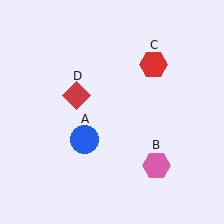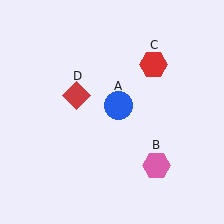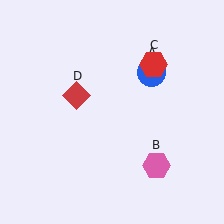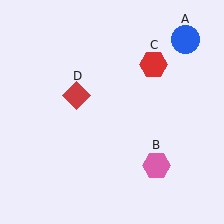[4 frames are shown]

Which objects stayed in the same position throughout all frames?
Pink hexagon (object B) and red hexagon (object C) and red diamond (object D) remained stationary.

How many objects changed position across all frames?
1 object changed position: blue circle (object A).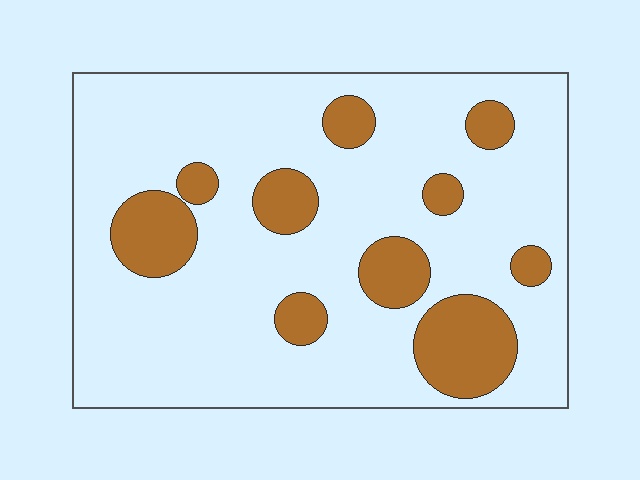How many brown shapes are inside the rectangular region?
10.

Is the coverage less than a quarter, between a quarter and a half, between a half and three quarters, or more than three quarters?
Less than a quarter.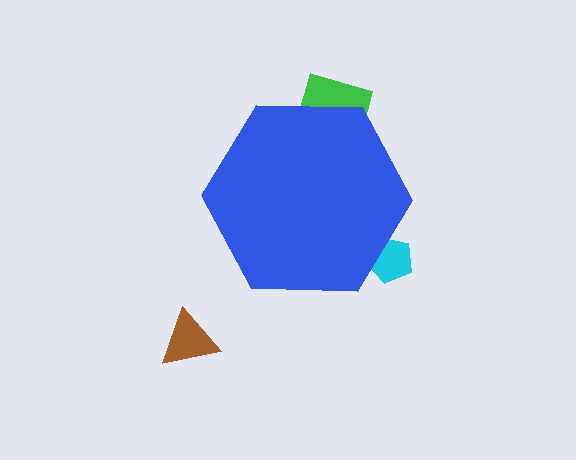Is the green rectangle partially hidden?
Yes, the green rectangle is partially hidden behind the blue hexagon.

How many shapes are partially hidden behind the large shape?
2 shapes are partially hidden.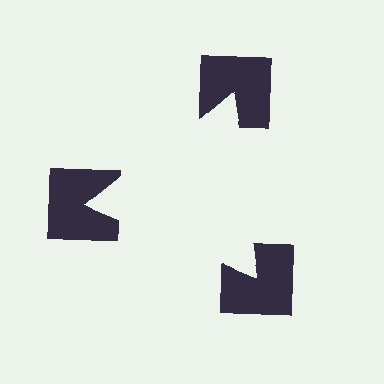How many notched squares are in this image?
There are 3 — one at each vertex of the illusory triangle.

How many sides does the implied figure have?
3 sides.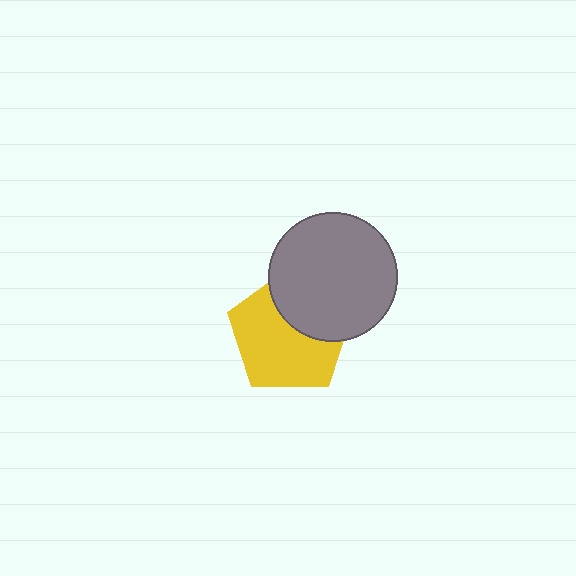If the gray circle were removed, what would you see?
You would see the complete yellow pentagon.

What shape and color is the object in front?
The object in front is a gray circle.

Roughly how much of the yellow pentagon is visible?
About half of it is visible (roughly 64%).